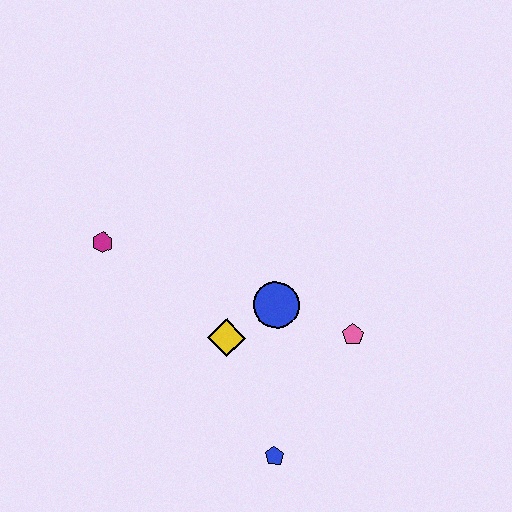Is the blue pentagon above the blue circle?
No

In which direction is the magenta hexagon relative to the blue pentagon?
The magenta hexagon is above the blue pentagon.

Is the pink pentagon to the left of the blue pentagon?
No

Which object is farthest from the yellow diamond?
The magenta hexagon is farthest from the yellow diamond.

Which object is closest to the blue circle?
The yellow diamond is closest to the blue circle.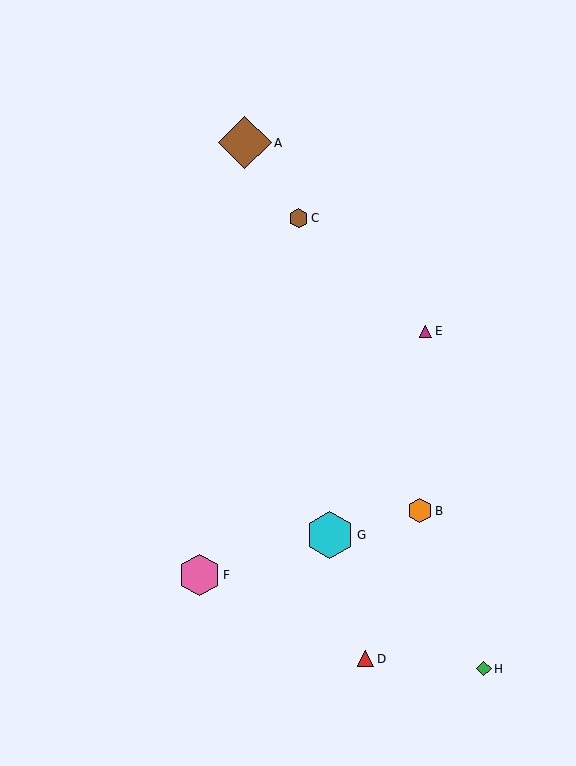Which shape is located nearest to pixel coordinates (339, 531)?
The cyan hexagon (labeled G) at (330, 535) is nearest to that location.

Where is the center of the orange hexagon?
The center of the orange hexagon is at (420, 511).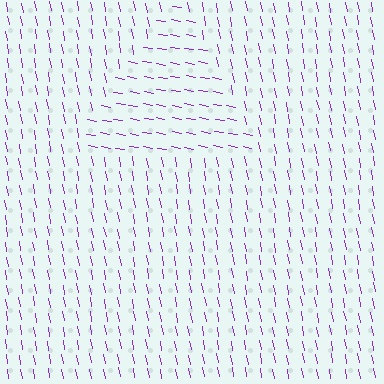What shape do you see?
I see a triangle.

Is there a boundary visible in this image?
Yes, there is a texture boundary formed by a change in line orientation.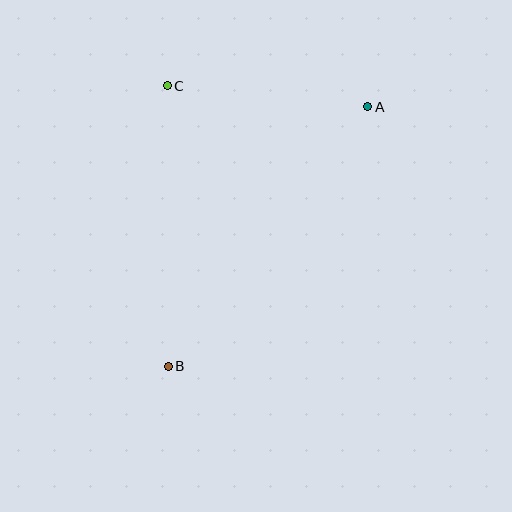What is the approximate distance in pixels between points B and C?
The distance between B and C is approximately 280 pixels.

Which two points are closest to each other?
Points A and C are closest to each other.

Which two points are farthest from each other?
Points A and B are farthest from each other.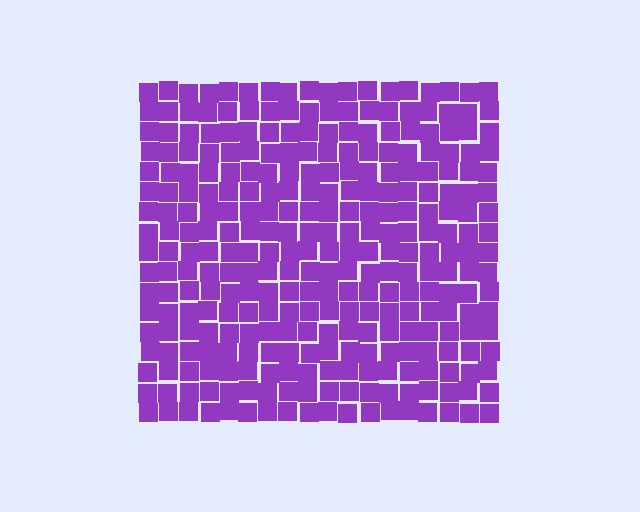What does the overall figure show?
The overall figure shows a square.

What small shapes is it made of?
It is made of small squares.